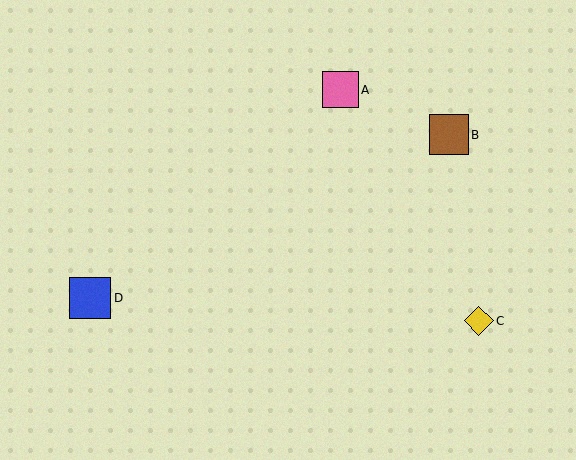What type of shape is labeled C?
Shape C is a yellow diamond.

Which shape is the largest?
The blue square (labeled D) is the largest.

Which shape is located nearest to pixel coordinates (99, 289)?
The blue square (labeled D) at (90, 298) is nearest to that location.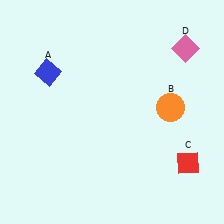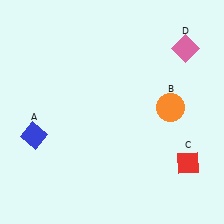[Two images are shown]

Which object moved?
The blue diamond (A) moved down.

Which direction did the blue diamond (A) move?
The blue diamond (A) moved down.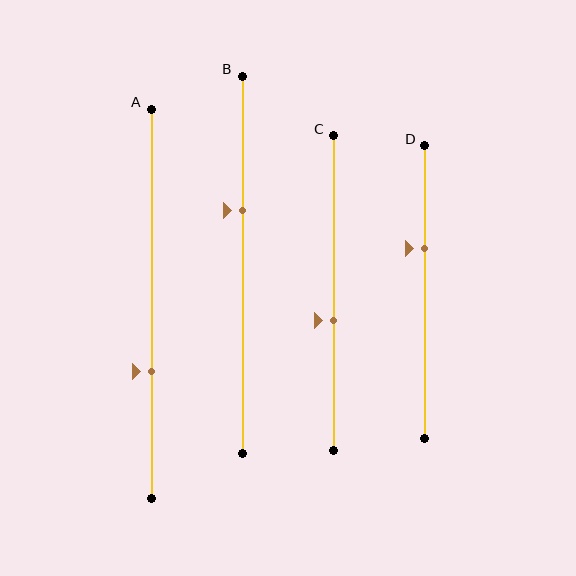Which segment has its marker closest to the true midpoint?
Segment C has its marker closest to the true midpoint.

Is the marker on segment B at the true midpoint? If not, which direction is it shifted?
No, the marker on segment B is shifted upward by about 14% of the segment length.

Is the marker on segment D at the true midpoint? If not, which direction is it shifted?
No, the marker on segment D is shifted upward by about 15% of the segment length.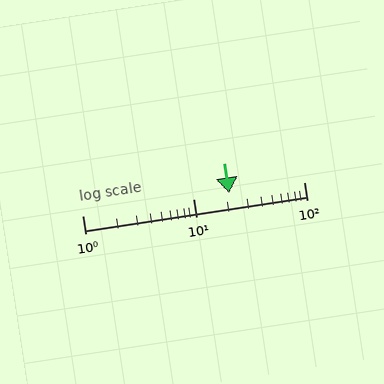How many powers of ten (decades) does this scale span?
The scale spans 2 decades, from 1 to 100.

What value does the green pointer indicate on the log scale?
The pointer indicates approximately 21.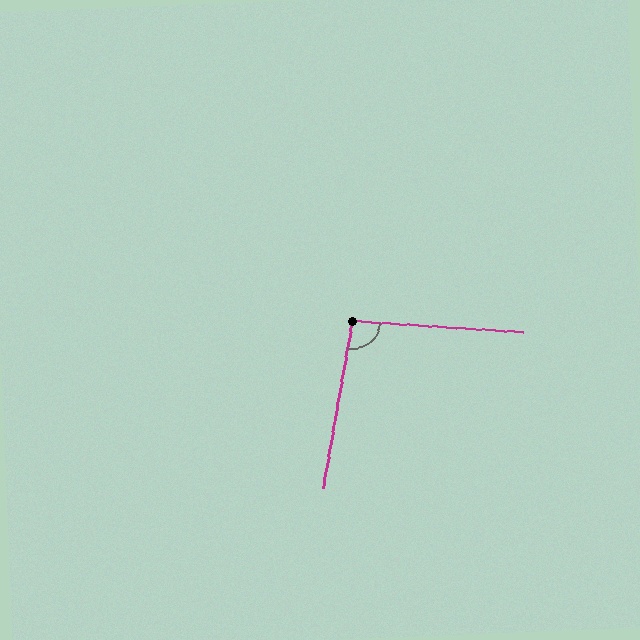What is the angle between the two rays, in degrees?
Approximately 96 degrees.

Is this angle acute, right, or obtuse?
It is obtuse.